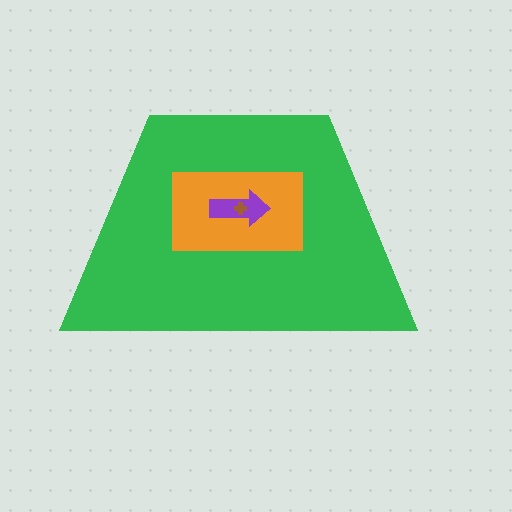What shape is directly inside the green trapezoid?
The orange rectangle.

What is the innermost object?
The brown cross.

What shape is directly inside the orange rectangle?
The purple arrow.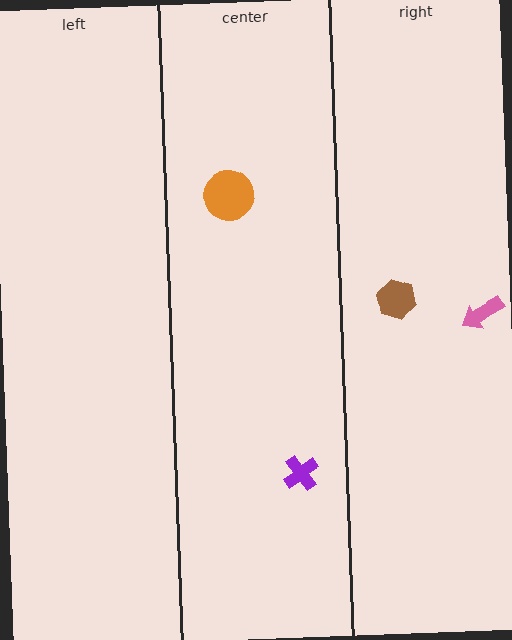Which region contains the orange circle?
The center region.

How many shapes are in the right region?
2.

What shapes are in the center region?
The purple cross, the orange circle.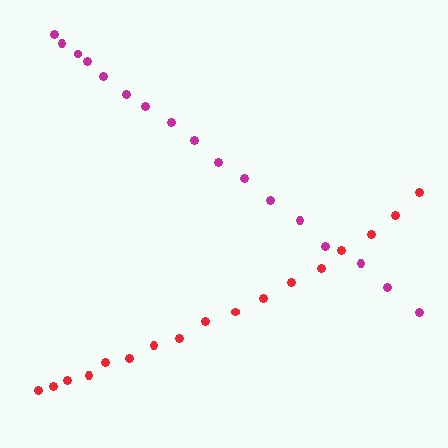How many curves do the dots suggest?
There are 2 distinct paths.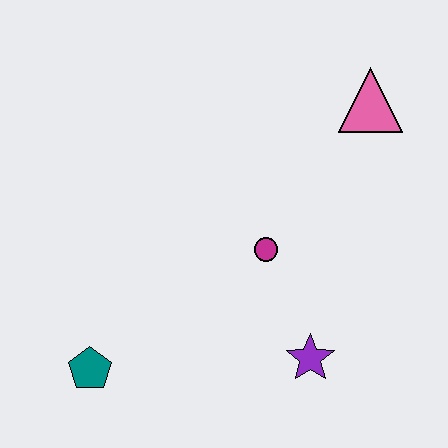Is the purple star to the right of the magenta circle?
Yes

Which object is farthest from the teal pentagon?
The pink triangle is farthest from the teal pentagon.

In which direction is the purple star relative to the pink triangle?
The purple star is below the pink triangle.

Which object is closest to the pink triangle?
The magenta circle is closest to the pink triangle.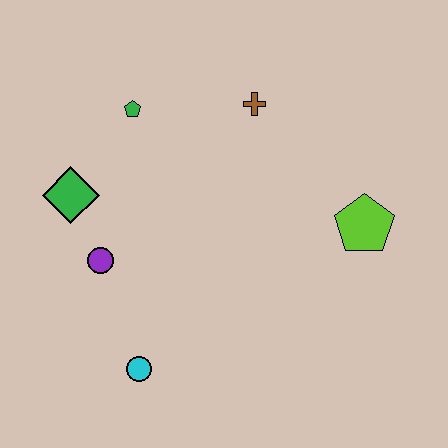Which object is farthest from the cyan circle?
The brown cross is farthest from the cyan circle.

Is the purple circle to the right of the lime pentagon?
No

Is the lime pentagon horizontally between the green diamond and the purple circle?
No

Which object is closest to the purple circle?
The green diamond is closest to the purple circle.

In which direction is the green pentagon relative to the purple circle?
The green pentagon is above the purple circle.